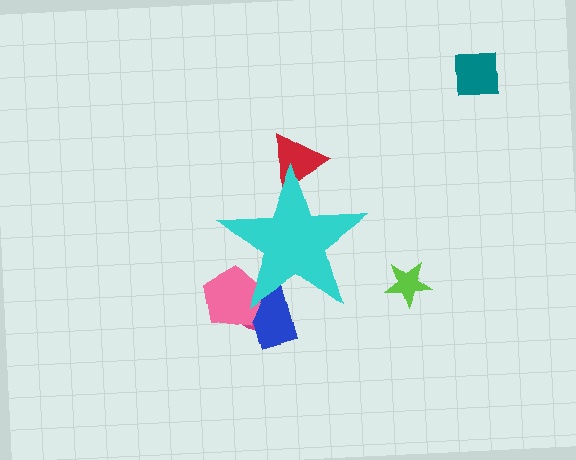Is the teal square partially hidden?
No, the teal square is fully visible.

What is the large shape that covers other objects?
A cyan star.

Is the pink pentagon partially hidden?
Yes, the pink pentagon is partially hidden behind the cyan star.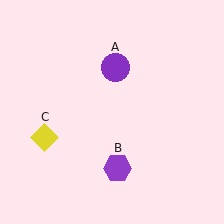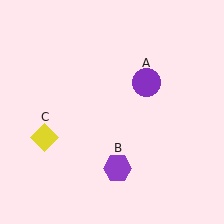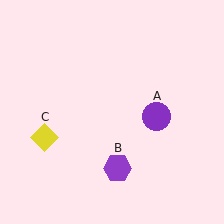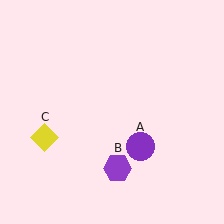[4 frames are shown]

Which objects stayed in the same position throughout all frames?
Purple hexagon (object B) and yellow diamond (object C) remained stationary.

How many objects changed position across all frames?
1 object changed position: purple circle (object A).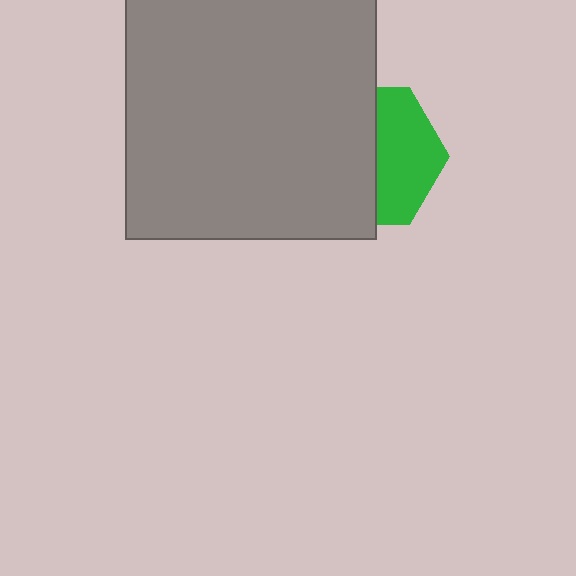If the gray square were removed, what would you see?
You would see the complete green hexagon.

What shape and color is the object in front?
The object in front is a gray square.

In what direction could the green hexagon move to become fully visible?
The green hexagon could move right. That would shift it out from behind the gray square entirely.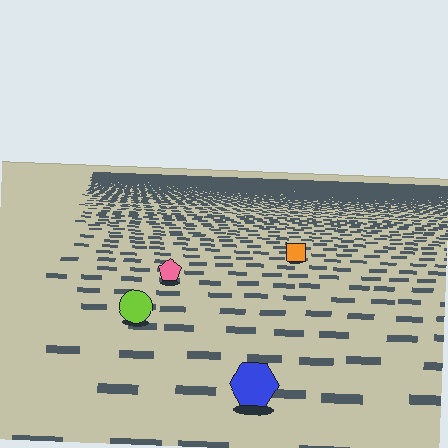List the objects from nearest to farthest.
From nearest to farthest: the blue hexagon, the lime circle, the pink pentagon, the orange square.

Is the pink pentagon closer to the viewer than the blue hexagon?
No. The blue hexagon is closer — you can tell from the texture gradient: the ground texture is coarser near it.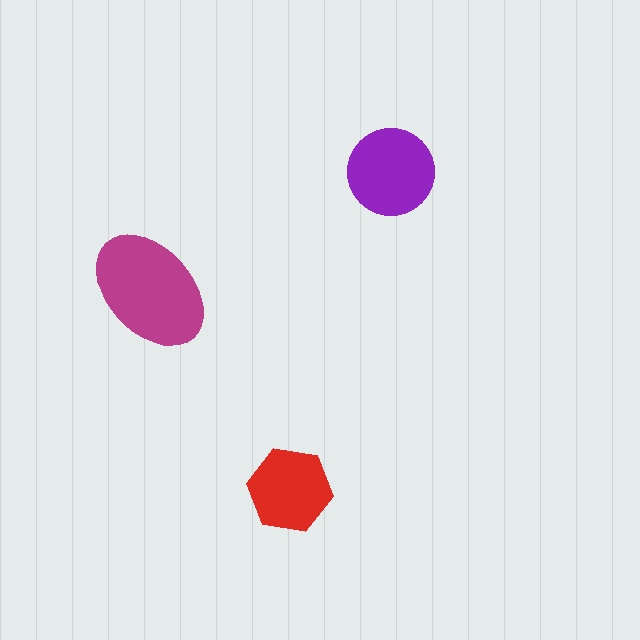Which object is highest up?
The purple circle is topmost.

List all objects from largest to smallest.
The magenta ellipse, the purple circle, the red hexagon.